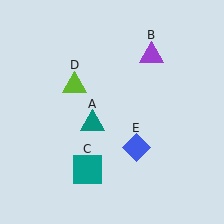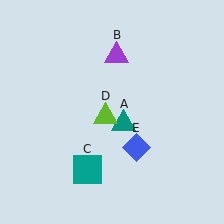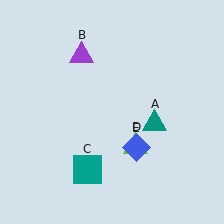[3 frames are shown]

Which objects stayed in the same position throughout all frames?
Teal square (object C) and blue diamond (object E) remained stationary.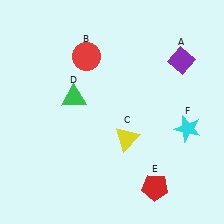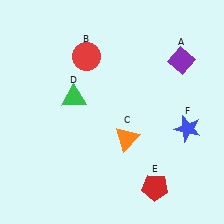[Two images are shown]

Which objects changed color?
C changed from yellow to orange. F changed from cyan to blue.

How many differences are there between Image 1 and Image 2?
There are 2 differences between the two images.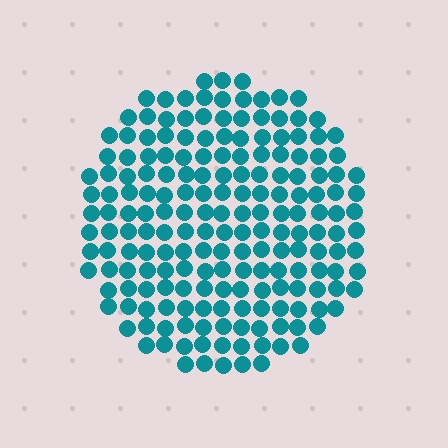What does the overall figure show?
The overall figure shows a circle.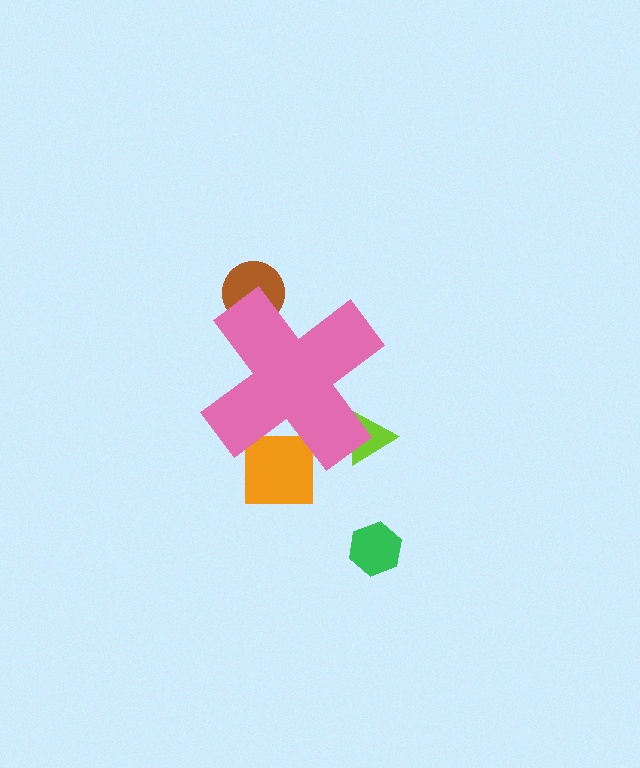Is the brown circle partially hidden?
Yes, the brown circle is partially hidden behind the pink cross.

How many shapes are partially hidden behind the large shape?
3 shapes are partially hidden.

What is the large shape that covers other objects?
A pink cross.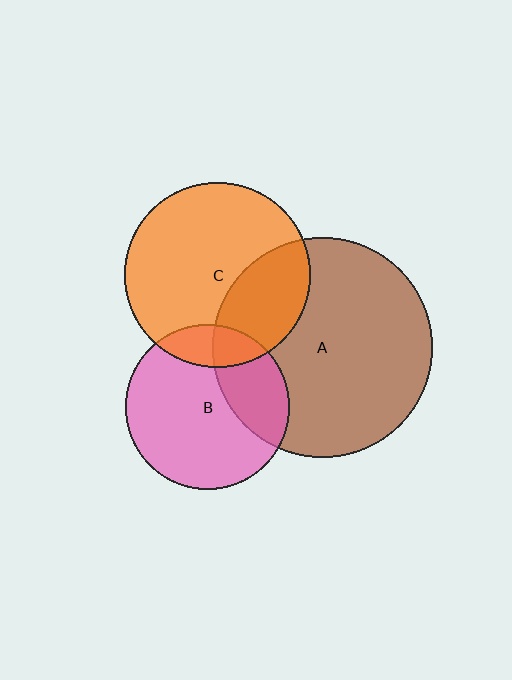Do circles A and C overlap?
Yes.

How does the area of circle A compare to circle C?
Approximately 1.4 times.